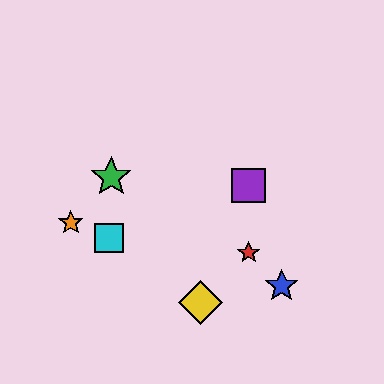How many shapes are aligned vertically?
2 shapes (the red star, the purple square) are aligned vertically.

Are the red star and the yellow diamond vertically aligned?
No, the red star is at x≈249 and the yellow diamond is at x≈200.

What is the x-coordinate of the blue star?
The blue star is at x≈282.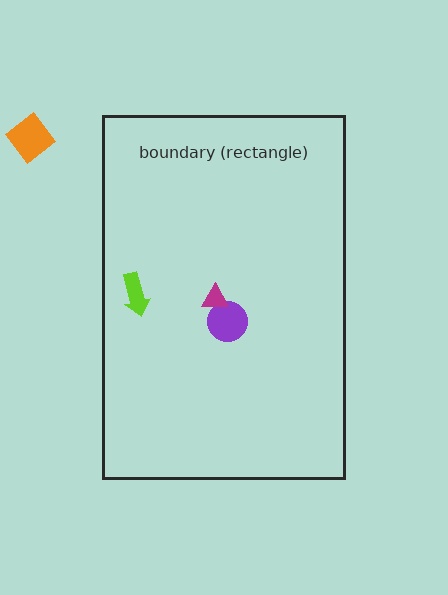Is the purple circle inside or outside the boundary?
Inside.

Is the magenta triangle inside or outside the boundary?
Inside.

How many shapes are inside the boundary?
3 inside, 1 outside.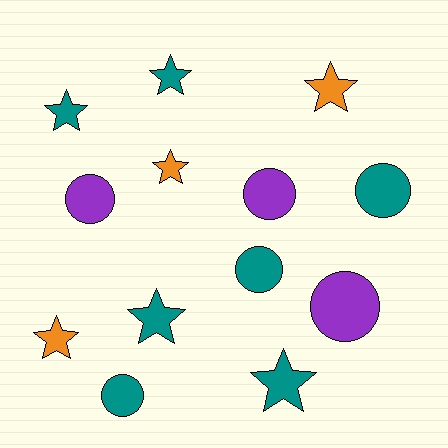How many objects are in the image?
There are 13 objects.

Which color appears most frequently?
Teal, with 7 objects.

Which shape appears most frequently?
Star, with 7 objects.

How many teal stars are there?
There are 4 teal stars.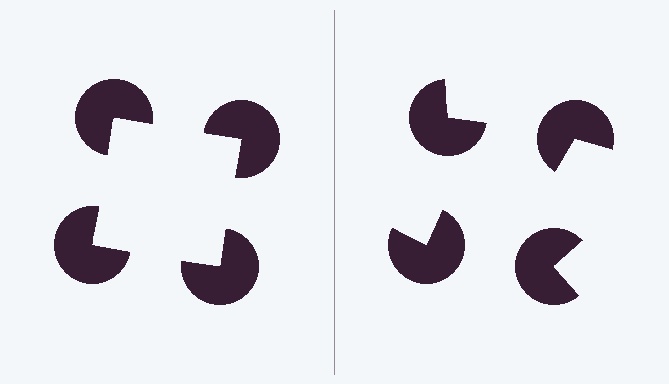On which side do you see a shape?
An illusory square appears on the left side. On the right side the wedge cuts are rotated, so no coherent shape forms.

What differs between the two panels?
The pac-man discs are positioned identically on both sides; only the wedge orientations differ. On the left they align to a square; on the right they are misaligned.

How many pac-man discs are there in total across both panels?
8 — 4 on each side.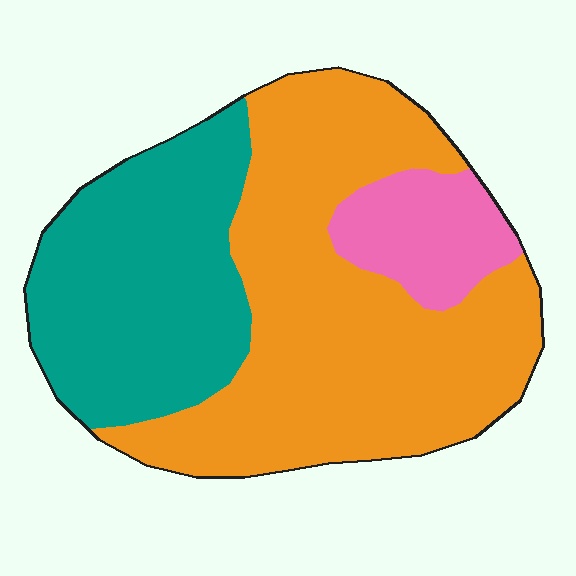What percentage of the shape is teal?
Teal takes up about one third (1/3) of the shape.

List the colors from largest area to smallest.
From largest to smallest: orange, teal, pink.